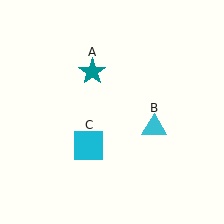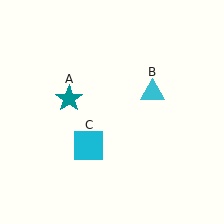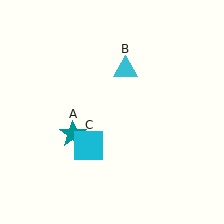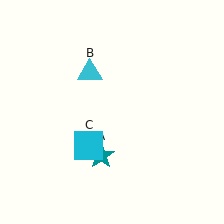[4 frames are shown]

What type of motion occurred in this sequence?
The teal star (object A), cyan triangle (object B) rotated counterclockwise around the center of the scene.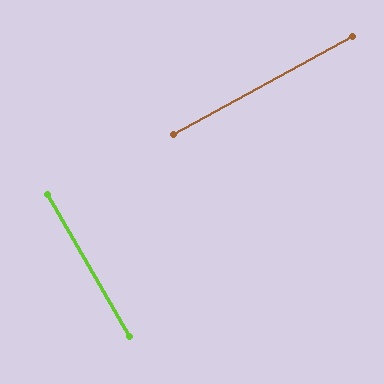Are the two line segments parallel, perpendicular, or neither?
Perpendicular — they meet at approximately 89°.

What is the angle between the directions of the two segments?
Approximately 89 degrees.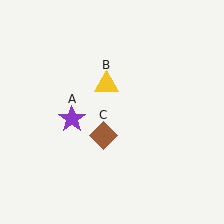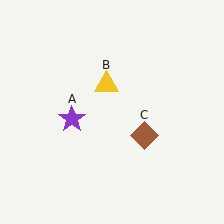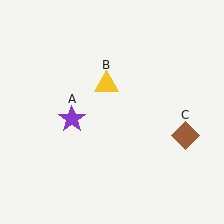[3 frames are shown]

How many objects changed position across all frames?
1 object changed position: brown diamond (object C).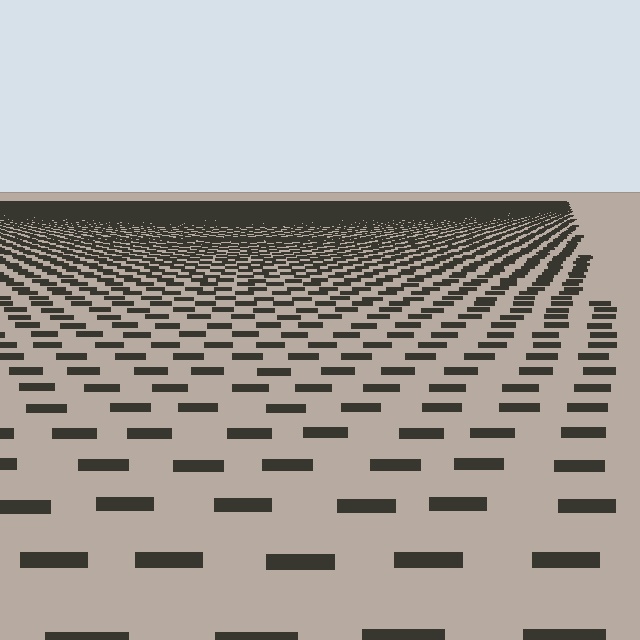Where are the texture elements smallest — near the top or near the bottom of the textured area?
Near the top.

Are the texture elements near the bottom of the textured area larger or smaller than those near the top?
Larger. Near the bottom, elements are closer to the viewer and appear at a bigger on-screen size.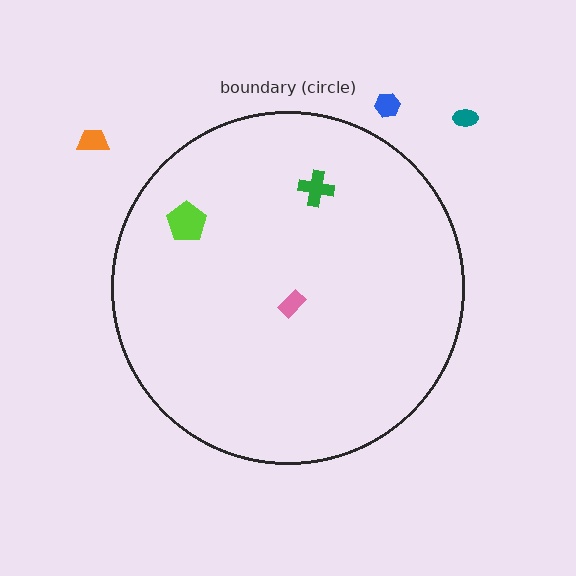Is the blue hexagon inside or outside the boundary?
Outside.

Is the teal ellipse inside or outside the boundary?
Outside.